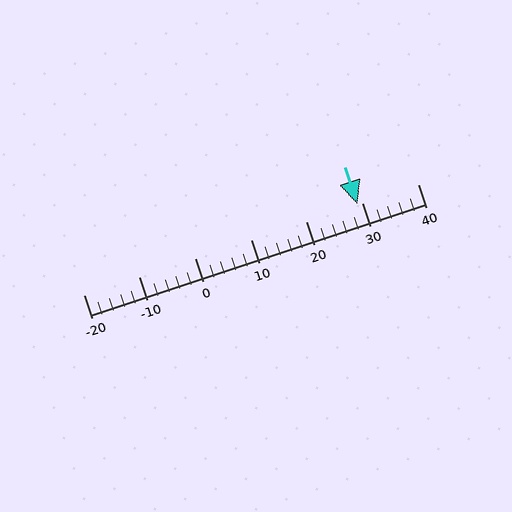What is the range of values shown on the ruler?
The ruler shows values from -20 to 40.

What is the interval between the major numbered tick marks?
The major tick marks are spaced 10 units apart.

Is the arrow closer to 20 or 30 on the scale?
The arrow is closer to 30.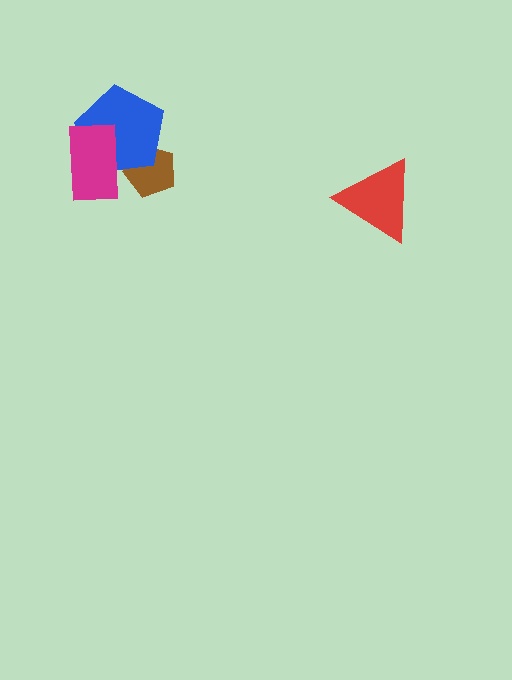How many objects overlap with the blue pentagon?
2 objects overlap with the blue pentagon.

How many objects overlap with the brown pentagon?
2 objects overlap with the brown pentagon.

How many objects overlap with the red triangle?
0 objects overlap with the red triangle.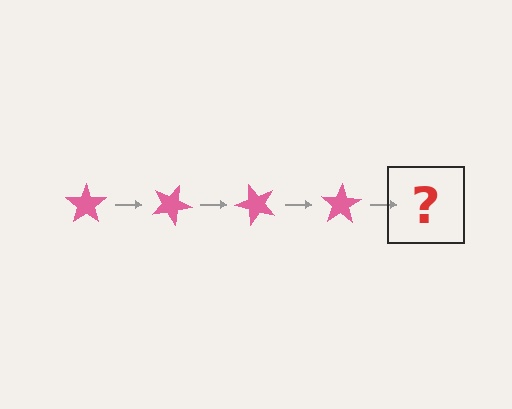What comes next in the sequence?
The next element should be a pink star rotated 100 degrees.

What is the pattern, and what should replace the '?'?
The pattern is that the star rotates 25 degrees each step. The '?' should be a pink star rotated 100 degrees.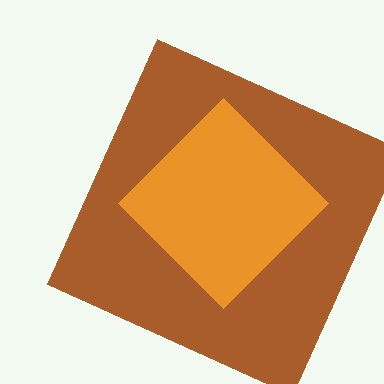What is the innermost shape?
The orange diamond.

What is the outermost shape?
The brown square.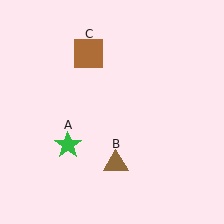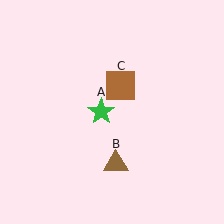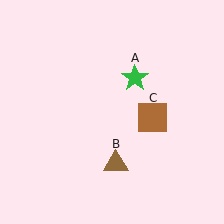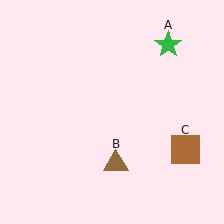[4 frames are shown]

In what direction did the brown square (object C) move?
The brown square (object C) moved down and to the right.